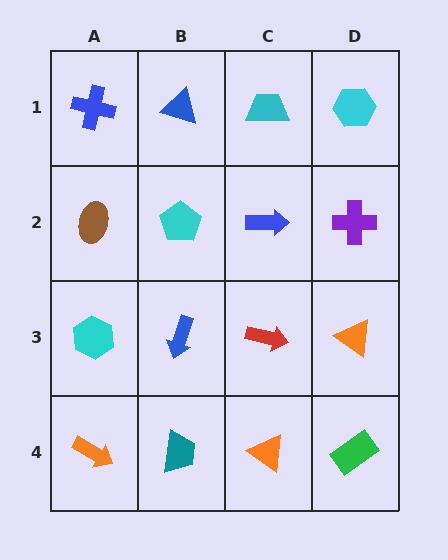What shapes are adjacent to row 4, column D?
An orange triangle (row 3, column D), an orange triangle (row 4, column C).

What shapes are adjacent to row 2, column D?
A cyan hexagon (row 1, column D), an orange triangle (row 3, column D), a blue arrow (row 2, column C).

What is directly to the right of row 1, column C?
A cyan hexagon.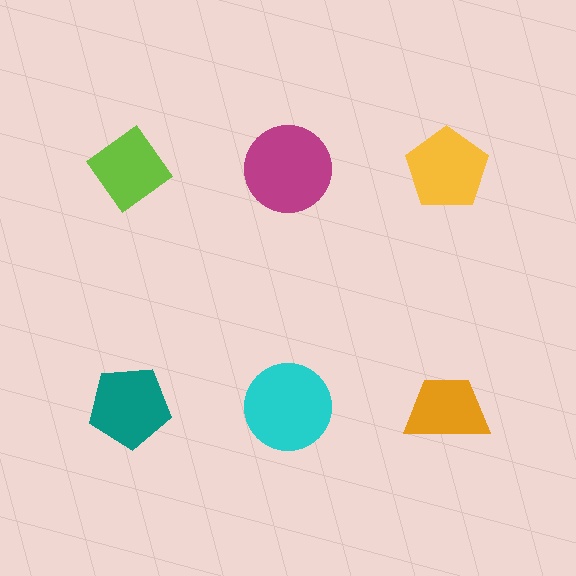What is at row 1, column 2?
A magenta circle.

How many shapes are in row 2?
3 shapes.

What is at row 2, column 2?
A cyan circle.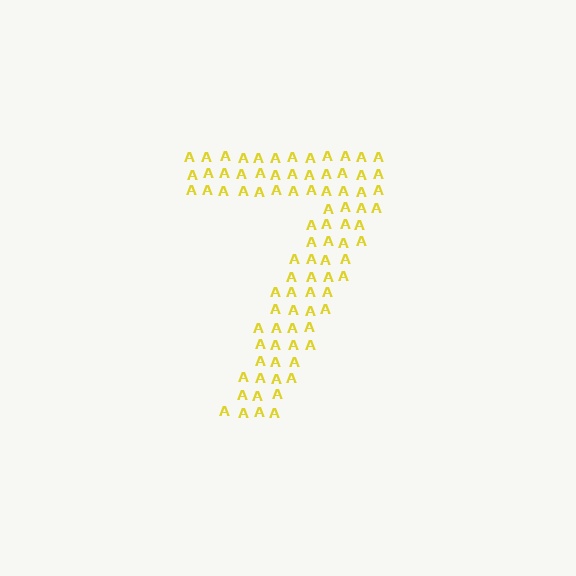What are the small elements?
The small elements are letter A's.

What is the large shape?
The large shape is the digit 7.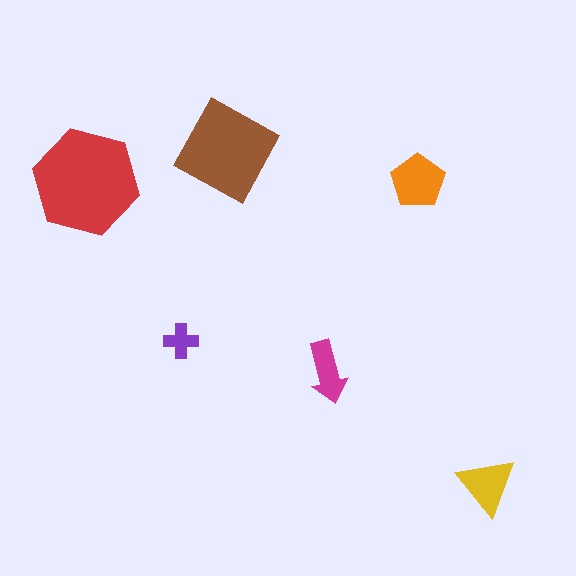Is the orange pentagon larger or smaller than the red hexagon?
Smaller.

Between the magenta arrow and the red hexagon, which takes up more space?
The red hexagon.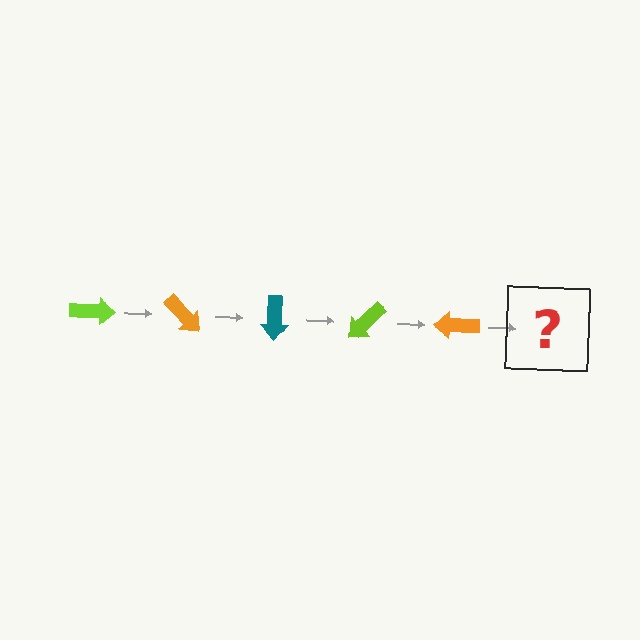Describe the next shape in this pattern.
It should be a teal arrow, rotated 225 degrees from the start.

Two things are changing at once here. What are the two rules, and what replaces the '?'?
The two rules are that it rotates 45 degrees each step and the color cycles through lime, orange, and teal. The '?' should be a teal arrow, rotated 225 degrees from the start.